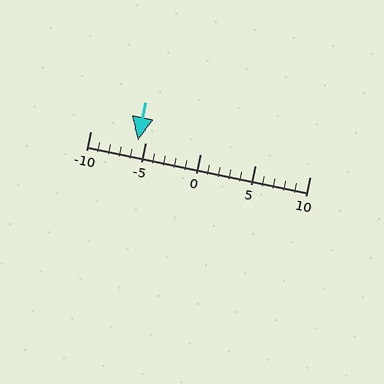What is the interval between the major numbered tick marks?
The major tick marks are spaced 5 units apart.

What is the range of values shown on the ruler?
The ruler shows values from -10 to 10.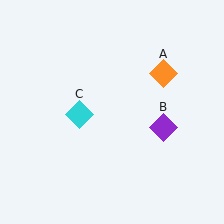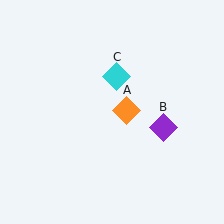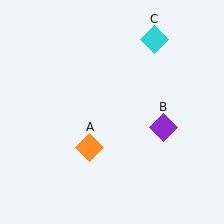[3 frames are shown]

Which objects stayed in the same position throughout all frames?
Purple diamond (object B) remained stationary.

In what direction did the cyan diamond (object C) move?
The cyan diamond (object C) moved up and to the right.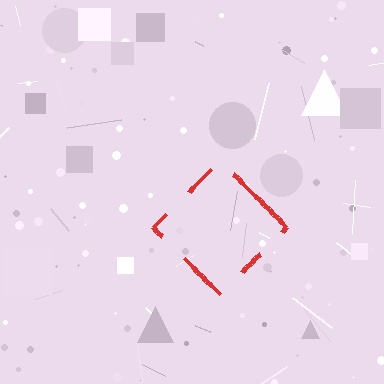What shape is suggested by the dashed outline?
The dashed outline suggests a diamond.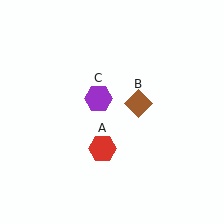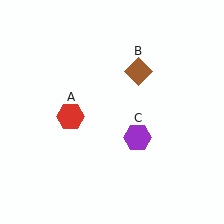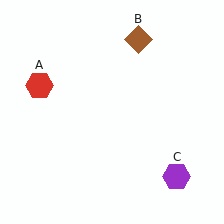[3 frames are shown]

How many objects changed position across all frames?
3 objects changed position: red hexagon (object A), brown diamond (object B), purple hexagon (object C).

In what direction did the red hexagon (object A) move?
The red hexagon (object A) moved up and to the left.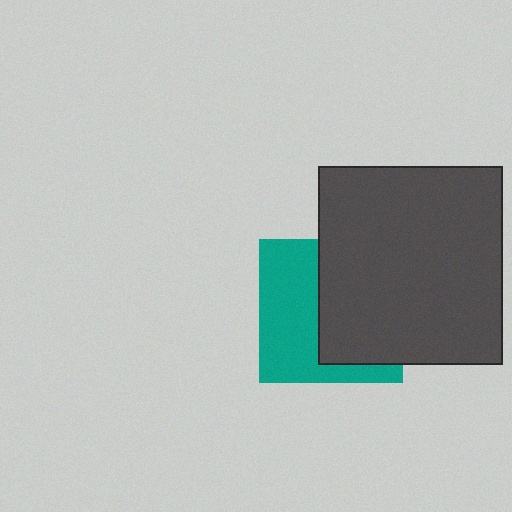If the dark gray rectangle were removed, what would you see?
You would see the complete teal square.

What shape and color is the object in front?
The object in front is a dark gray rectangle.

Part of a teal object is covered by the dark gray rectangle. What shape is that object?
It is a square.